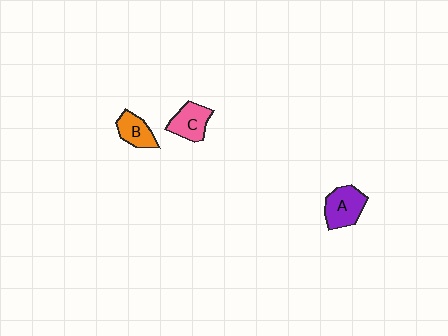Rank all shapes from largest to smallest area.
From largest to smallest: A (purple), C (pink), B (orange).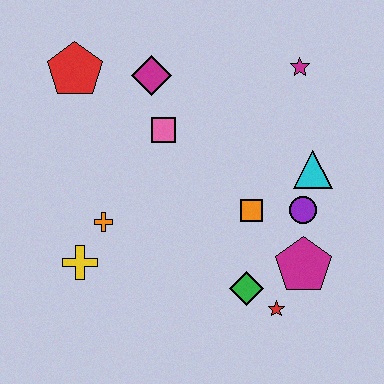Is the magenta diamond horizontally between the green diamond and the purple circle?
No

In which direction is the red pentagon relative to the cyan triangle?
The red pentagon is to the left of the cyan triangle.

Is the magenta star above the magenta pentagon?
Yes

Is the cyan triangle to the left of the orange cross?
No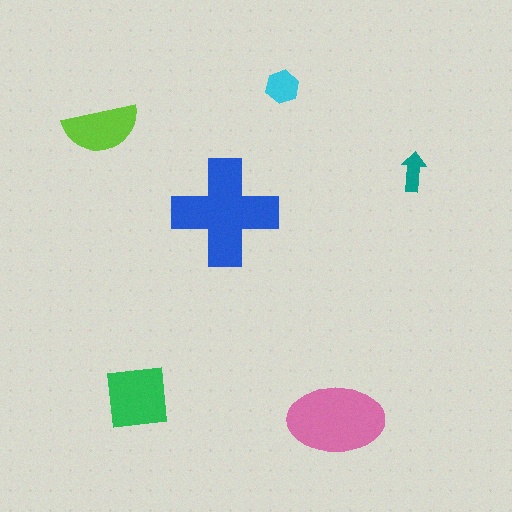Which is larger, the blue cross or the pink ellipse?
The blue cross.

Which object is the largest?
The blue cross.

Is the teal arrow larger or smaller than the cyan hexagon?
Smaller.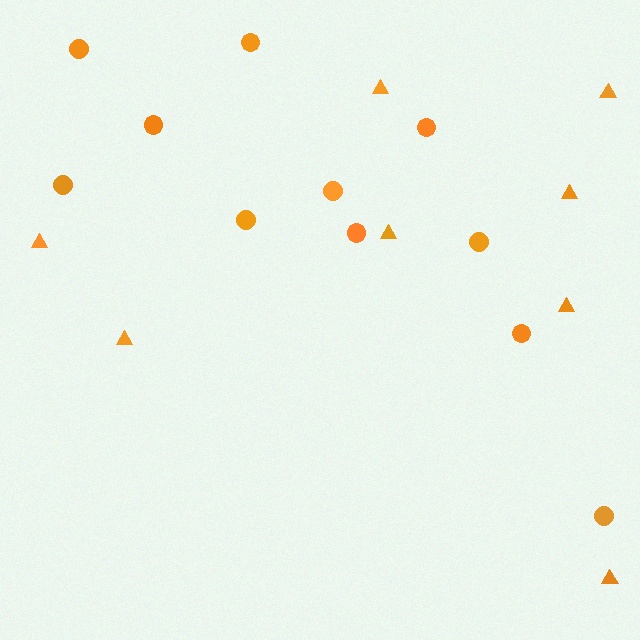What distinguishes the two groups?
There are 2 groups: one group of circles (11) and one group of triangles (8).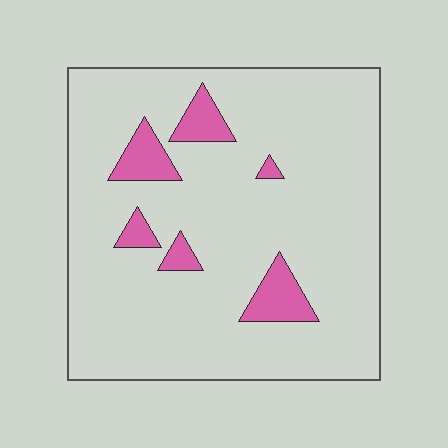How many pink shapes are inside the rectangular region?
6.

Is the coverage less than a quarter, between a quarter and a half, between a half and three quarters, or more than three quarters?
Less than a quarter.